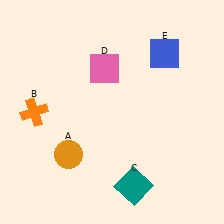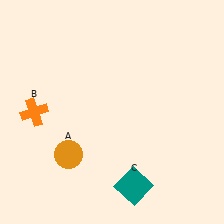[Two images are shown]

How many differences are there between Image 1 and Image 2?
There are 2 differences between the two images.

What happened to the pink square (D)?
The pink square (D) was removed in Image 2. It was in the top-left area of Image 1.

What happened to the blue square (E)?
The blue square (E) was removed in Image 2. It was in the top-right area of Image 1.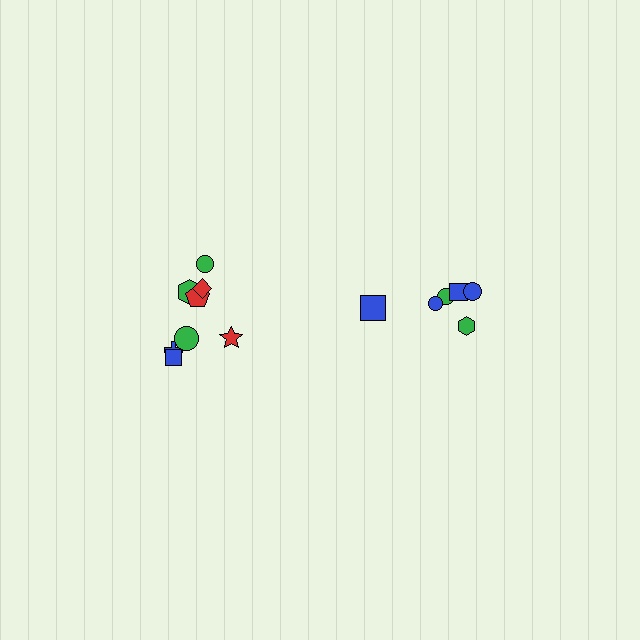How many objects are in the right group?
There are 6 objects.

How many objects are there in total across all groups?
There are 14 objects.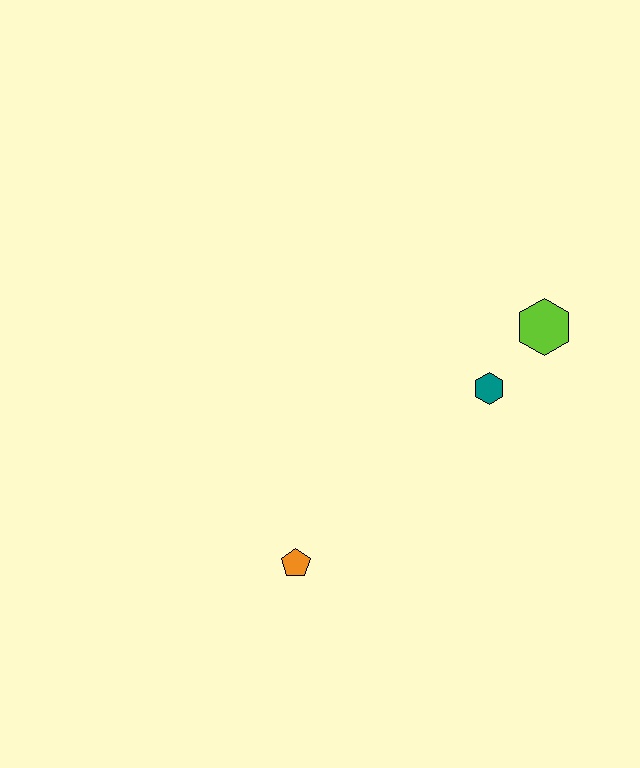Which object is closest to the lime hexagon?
The teal hexagon is closest to the lime hexagon.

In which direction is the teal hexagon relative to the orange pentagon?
The teal hexagon is to the right of the orange pentagon.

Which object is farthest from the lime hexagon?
The orange pentagon is farthest from the lime hexagon.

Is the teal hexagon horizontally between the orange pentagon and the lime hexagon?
Yes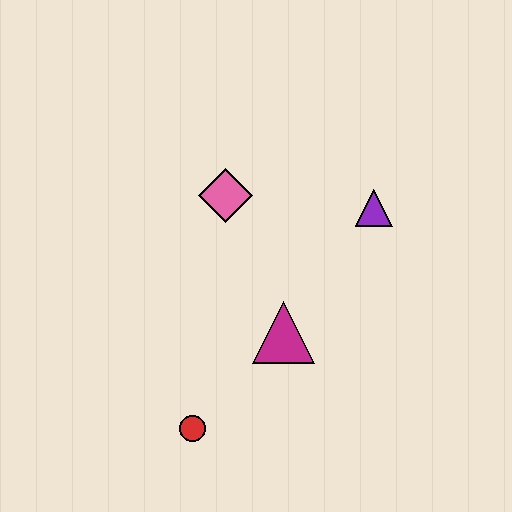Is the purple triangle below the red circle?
No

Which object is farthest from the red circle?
The purple triangle is farthest from the red circle.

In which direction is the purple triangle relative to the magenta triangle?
The purple triangle is above the magenta triangle.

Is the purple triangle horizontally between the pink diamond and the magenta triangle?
No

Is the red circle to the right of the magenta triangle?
No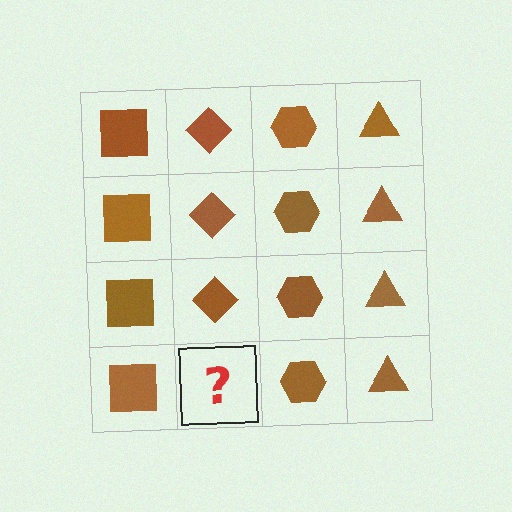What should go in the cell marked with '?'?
The missing cell should contain a brown diamond.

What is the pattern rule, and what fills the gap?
The rule is that each column has a consistent shape. The gap should be filled with a brown diamond.